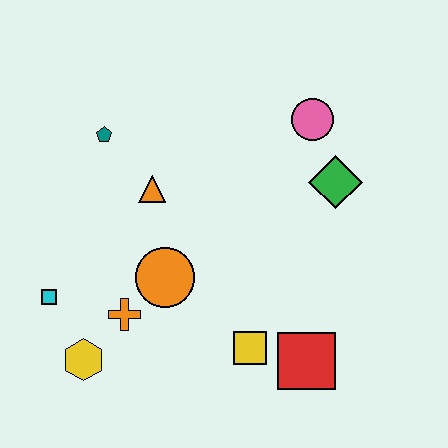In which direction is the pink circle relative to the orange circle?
The pink circle is above the orange circle.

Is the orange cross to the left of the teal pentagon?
No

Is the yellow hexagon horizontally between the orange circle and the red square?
No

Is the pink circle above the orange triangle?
Yes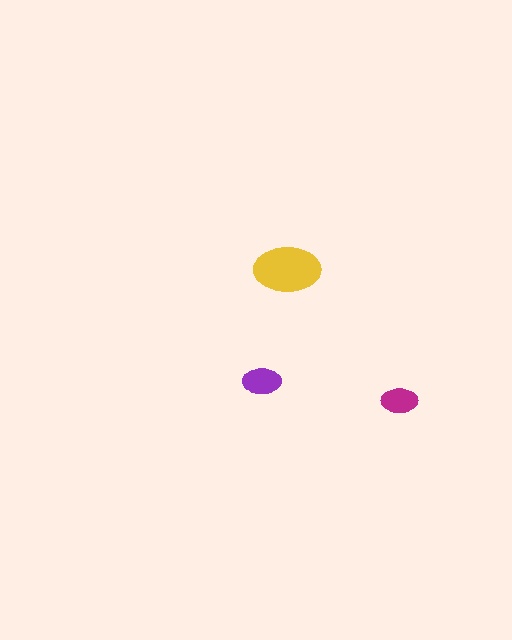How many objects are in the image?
There are 3 objects in the image.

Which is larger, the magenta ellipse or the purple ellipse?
The purple one.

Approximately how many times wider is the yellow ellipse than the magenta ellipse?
About 2 times wider.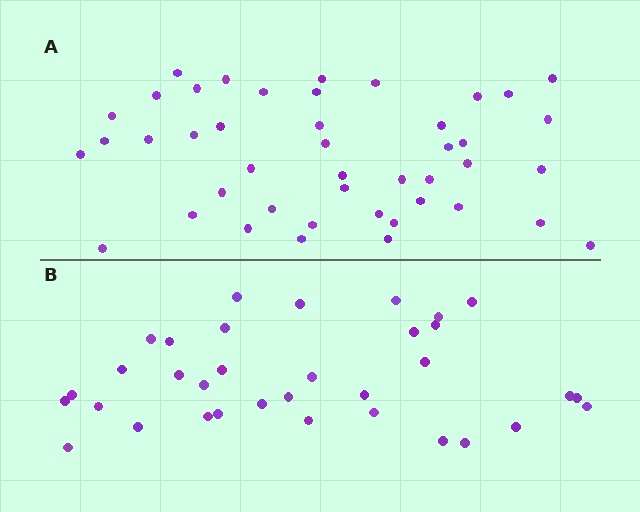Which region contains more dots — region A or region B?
Region A (the top region) has more dots.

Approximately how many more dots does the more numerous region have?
Region A has roughly 10 or so more dots than region B.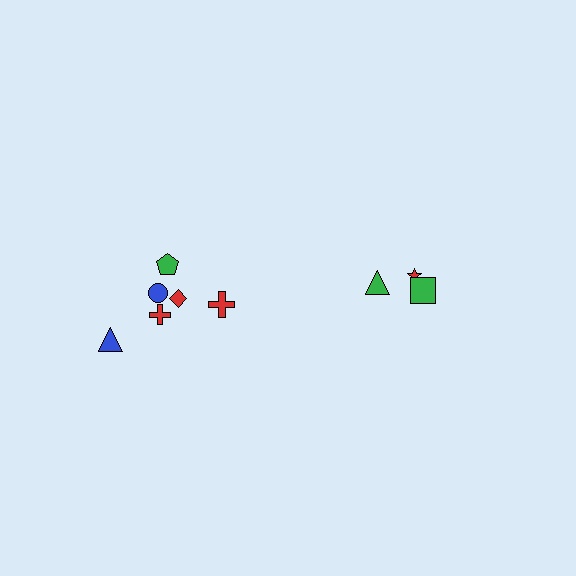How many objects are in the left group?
There are 6 objects.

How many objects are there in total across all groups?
There are 9 objects.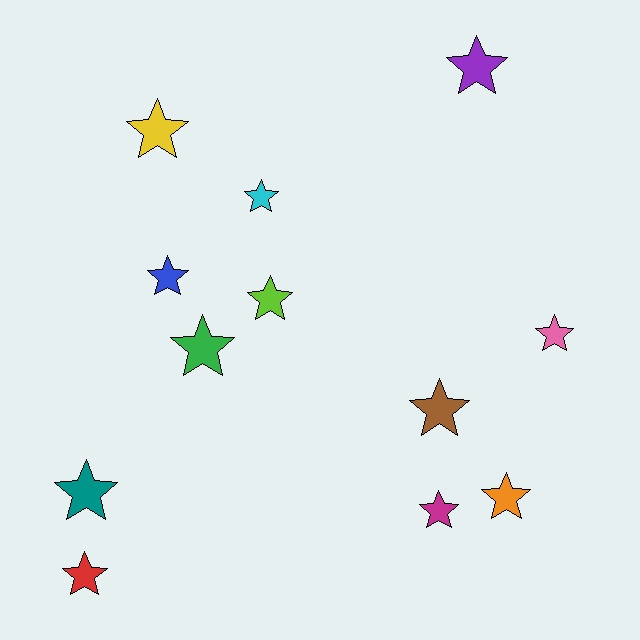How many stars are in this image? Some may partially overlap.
There are 12 stars.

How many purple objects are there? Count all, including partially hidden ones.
There is 1 purple object.